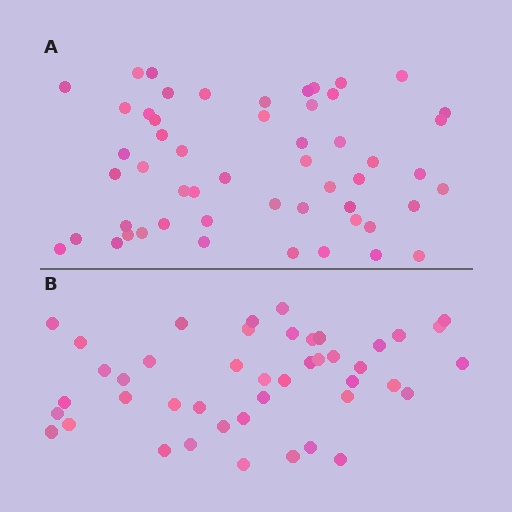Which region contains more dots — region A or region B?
Region A (the top region) has more dots.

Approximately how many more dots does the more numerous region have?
Region A has roughly 8 or so more dots than region B.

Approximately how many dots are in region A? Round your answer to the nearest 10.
About 50 dots. (The exact count is 53, which rounds to 50.)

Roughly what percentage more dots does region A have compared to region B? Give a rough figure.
About 20% more.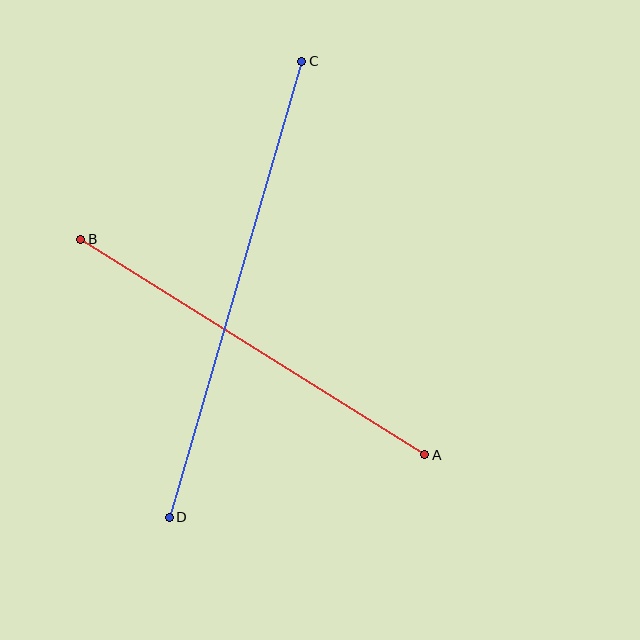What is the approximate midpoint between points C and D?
The midpoint is at approximately (236, 289) pixels.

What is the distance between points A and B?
The distance is approximately 406 pixels.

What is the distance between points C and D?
The distance is approximately 475 pixels.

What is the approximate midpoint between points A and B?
The midpoint is at approximately (253, 347) pixels.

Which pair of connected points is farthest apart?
Points C and D are farthest apart.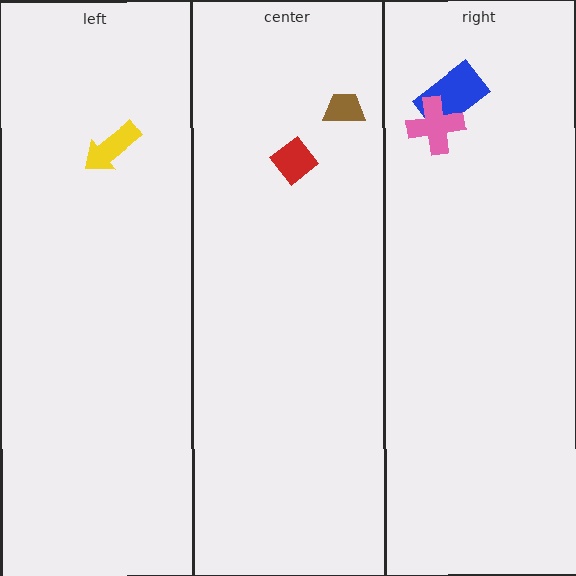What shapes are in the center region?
The red diamond, the brown trapezoid.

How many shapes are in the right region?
2.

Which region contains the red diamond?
The center region.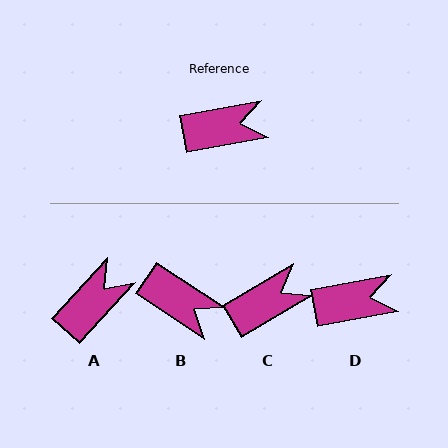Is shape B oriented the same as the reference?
No, it is off by about 44 degrees.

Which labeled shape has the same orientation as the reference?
D.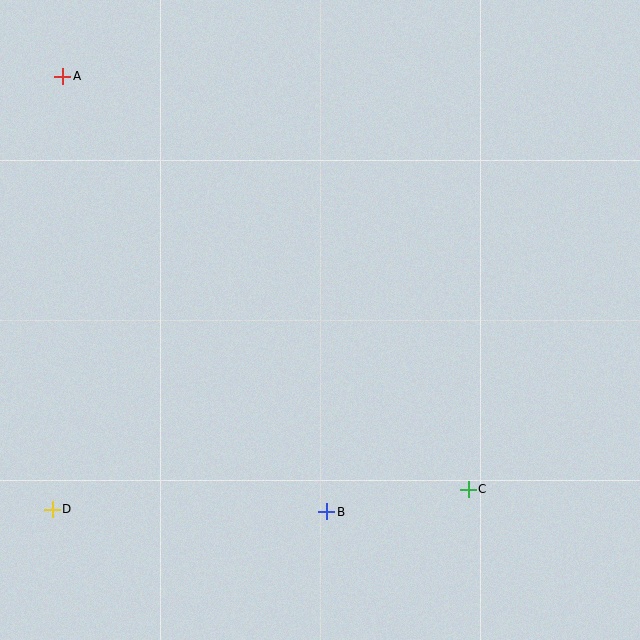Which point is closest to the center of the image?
Point B at (327, 512) is closest to the center.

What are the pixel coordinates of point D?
Point D is at (52, 509).